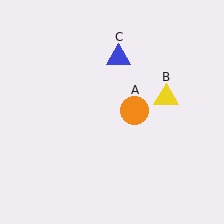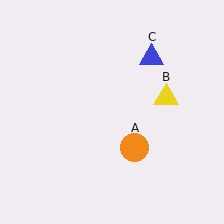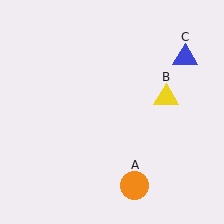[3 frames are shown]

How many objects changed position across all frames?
2 objects changed position: orange circle (object A), blue triangle (object C).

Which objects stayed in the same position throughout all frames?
Yellow triangle (object B) remained stationary.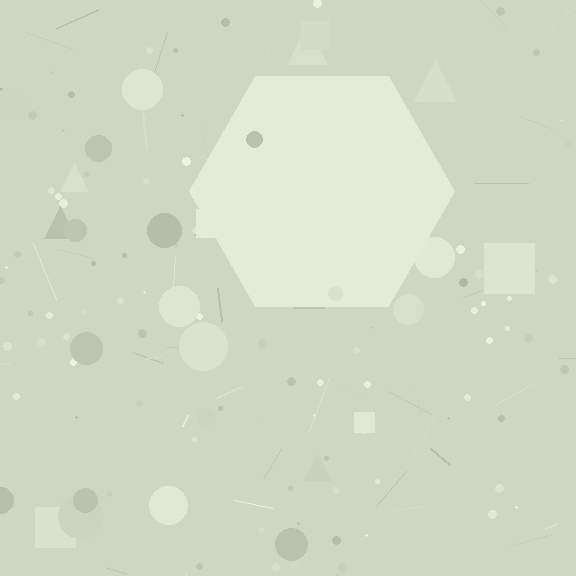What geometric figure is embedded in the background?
A hexagon is embedded in the background.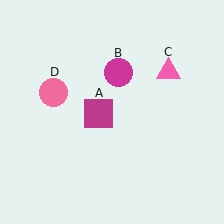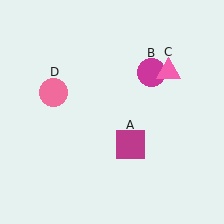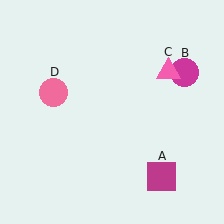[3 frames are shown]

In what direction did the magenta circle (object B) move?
The magenta circle (object B) moved right.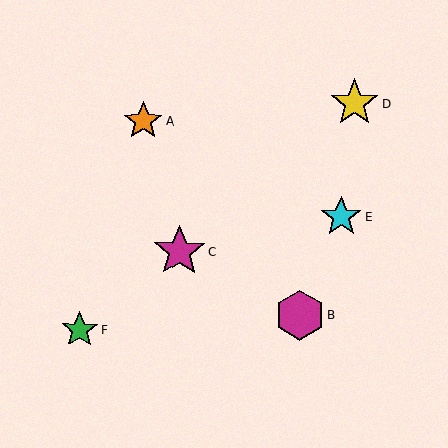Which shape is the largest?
The magenta star (labeled C) is the largest.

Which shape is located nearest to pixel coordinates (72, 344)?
The green star (labeled F) at (80, 330) is nearest to that location.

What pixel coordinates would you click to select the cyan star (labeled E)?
Click at (341, 217) to select the cyan star E.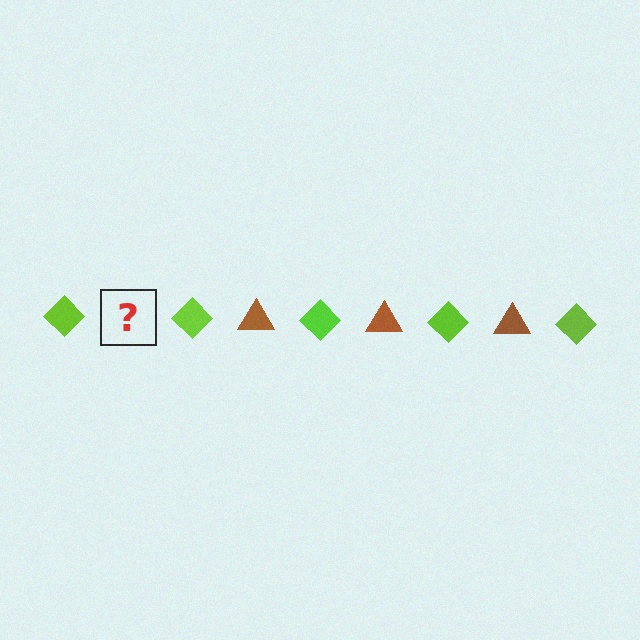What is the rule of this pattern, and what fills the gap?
The rule is that the pattern alternates between lime diamond and brown triangle. The gap should be filled with a brown triangle.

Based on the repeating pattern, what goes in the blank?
The blank should be a brown triangle.